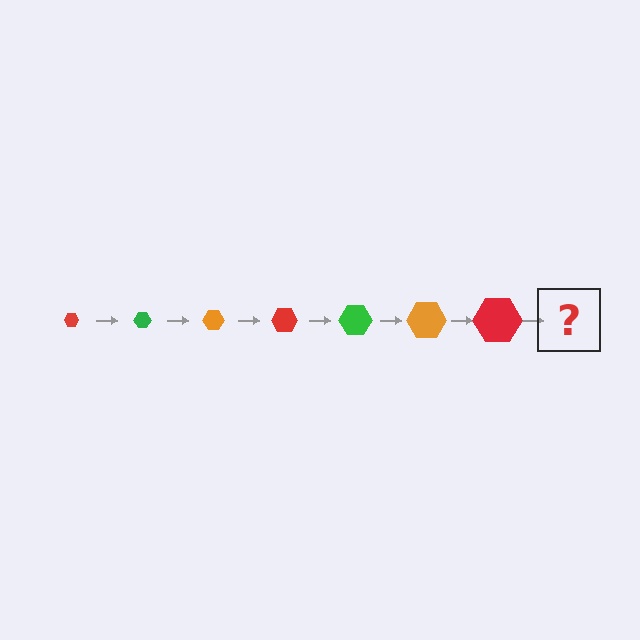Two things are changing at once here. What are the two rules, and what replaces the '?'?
The two rules are that the hexagon grows larger each step and the color cycles through red, green, and orange. The '?' should be a green hexagon, larger than the previous one.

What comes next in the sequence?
The next element should be a green hexagon, larger than the previous one.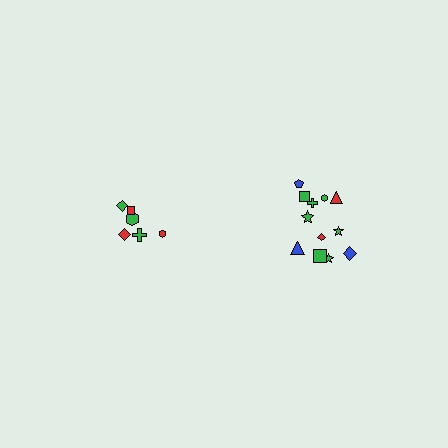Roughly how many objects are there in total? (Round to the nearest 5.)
Roughly 20 objects in total.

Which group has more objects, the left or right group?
The right group.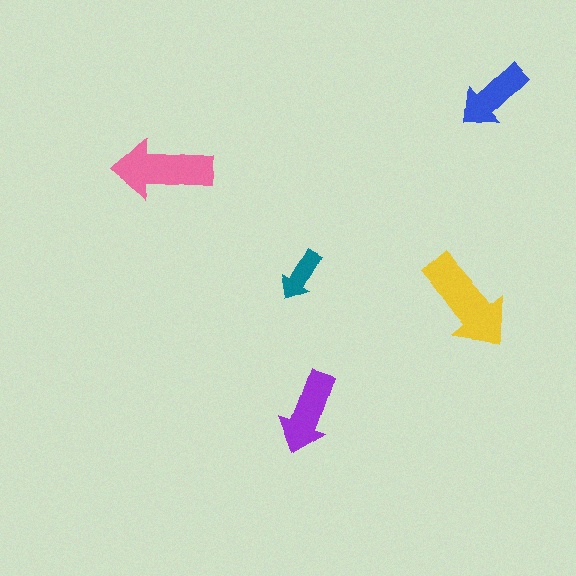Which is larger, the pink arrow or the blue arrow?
The pink one.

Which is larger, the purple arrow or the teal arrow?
The purple one.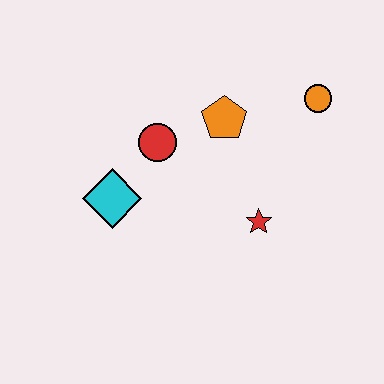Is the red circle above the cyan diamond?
Yes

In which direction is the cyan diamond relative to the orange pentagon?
The cyan diamond is to the left of the orange pentagon.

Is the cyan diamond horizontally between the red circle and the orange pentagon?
No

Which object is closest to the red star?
The orange pentagon is closest to the red star.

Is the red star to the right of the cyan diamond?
Yes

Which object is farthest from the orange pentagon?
The cyan diamond is farthest from the orange pentagon.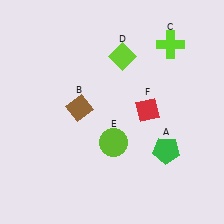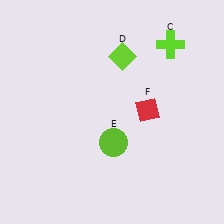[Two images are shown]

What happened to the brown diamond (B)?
The brown diamond (B) was removed in Image 2. It was in the top-left area of Image 1.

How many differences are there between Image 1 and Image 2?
There are 2 differences between the two images.